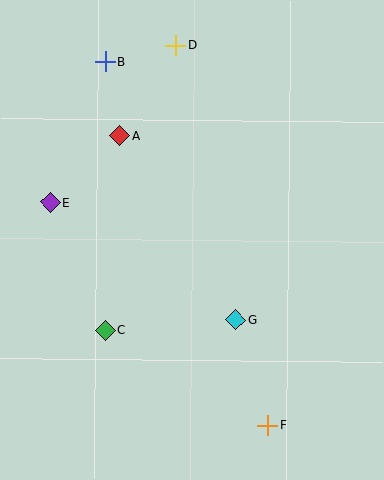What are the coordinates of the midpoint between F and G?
The midpoint between F and G is at (252, 372).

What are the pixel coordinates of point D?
Point D is at (176, 45).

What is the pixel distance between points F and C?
The distance between F and C is 188 pixels.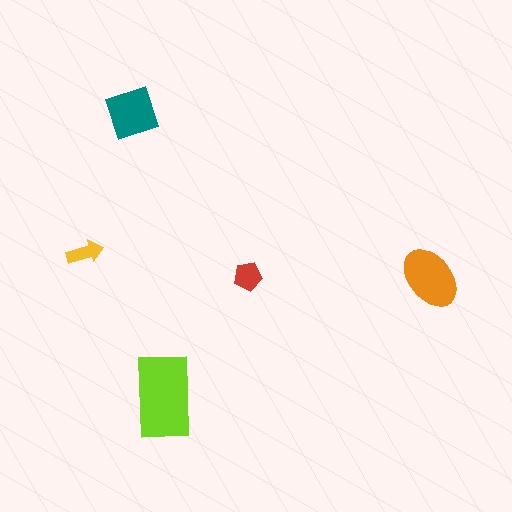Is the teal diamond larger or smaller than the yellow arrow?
Larger.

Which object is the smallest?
The yellow arrow.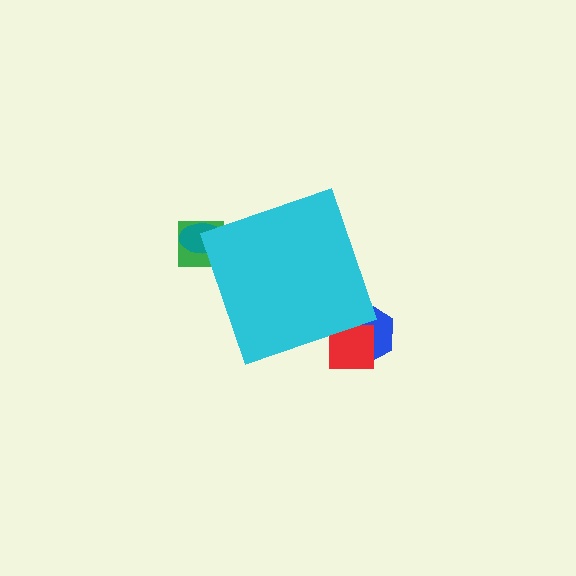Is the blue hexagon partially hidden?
Yes, the blue hexagon is partially hidden behind the cyan diamond.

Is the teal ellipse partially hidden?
Yes, the teal ellipse is partially hidden behind the cyan diamond.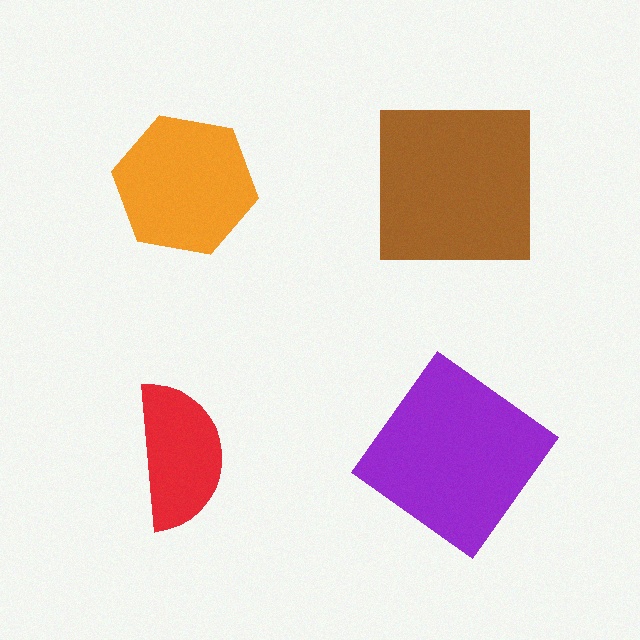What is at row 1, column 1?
An orange hexagon.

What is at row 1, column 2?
A brown square.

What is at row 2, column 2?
A purple diamond.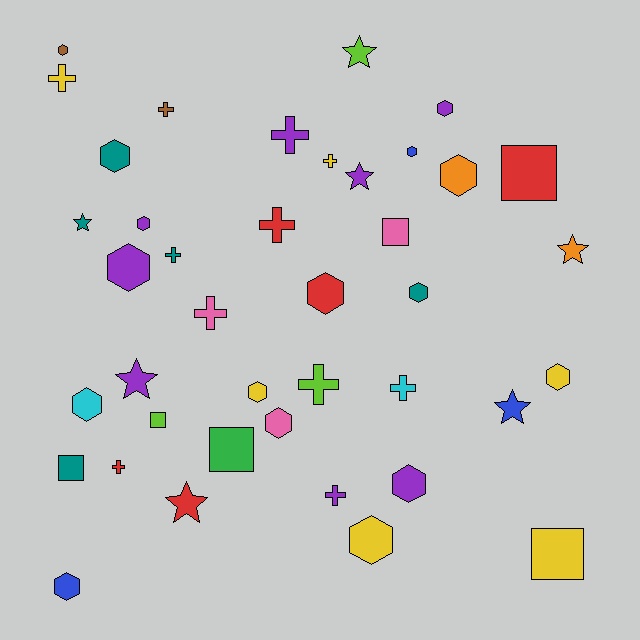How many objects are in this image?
There are 40 objects.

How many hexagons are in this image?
There are 16 hexagons.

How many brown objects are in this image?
There are 2 brown objects.